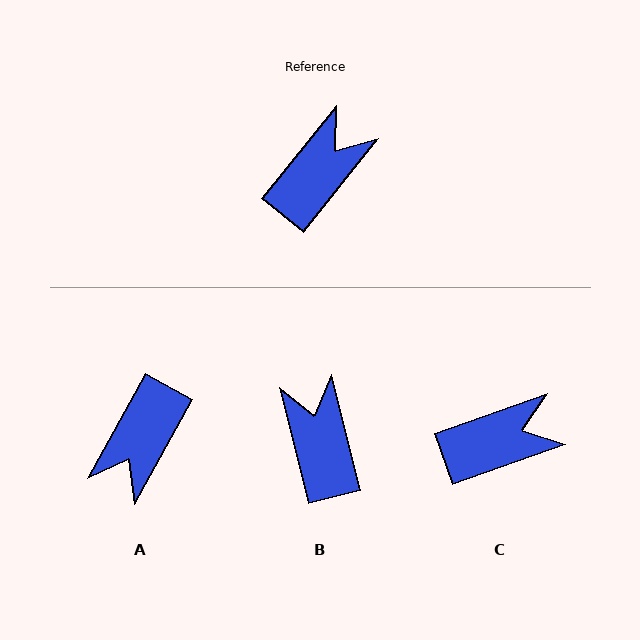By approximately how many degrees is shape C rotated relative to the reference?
Approximately 32 degrees clockwise.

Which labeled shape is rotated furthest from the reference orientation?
A, about 170 degrees away.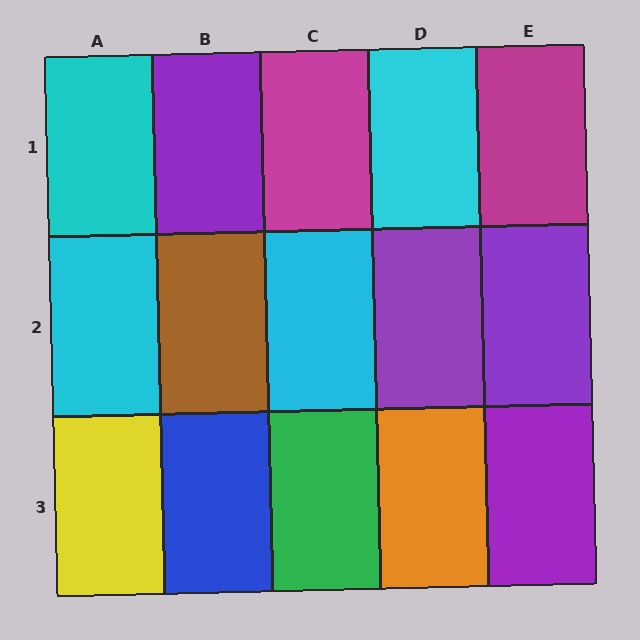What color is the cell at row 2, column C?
Cyan.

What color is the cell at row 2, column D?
Purple.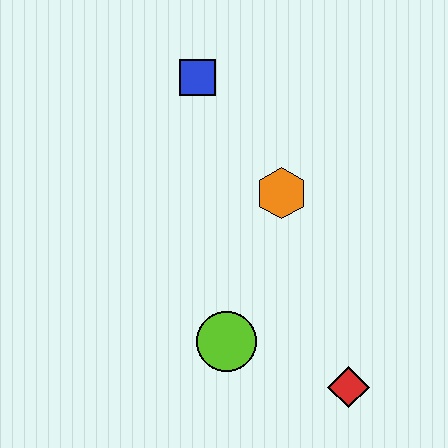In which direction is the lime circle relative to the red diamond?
The lime circle is to the left of the red diamond.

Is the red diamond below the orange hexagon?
Yes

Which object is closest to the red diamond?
The lime circle is closest to the red diamond.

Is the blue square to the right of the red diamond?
No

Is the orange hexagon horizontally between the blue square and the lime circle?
No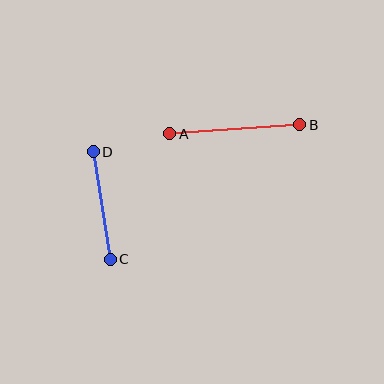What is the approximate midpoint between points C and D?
The midpoint is at approximately (102, 206) pixels.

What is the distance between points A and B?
The distance is approximately 130 pixels.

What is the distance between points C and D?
The distance is approximately 109 pixels.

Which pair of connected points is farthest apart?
Points A and B are farthest apart.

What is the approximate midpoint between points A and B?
The midpoint is at approximately (235, 129) pixels.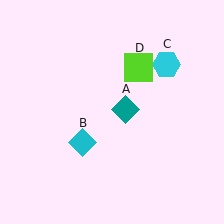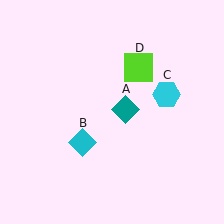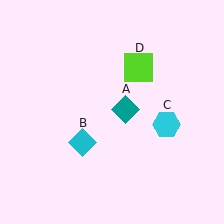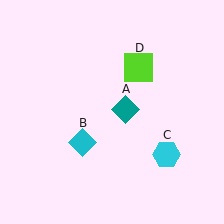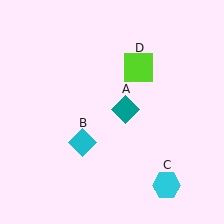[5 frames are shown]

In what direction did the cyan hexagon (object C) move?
The cyan hexagon (object C) moved down.